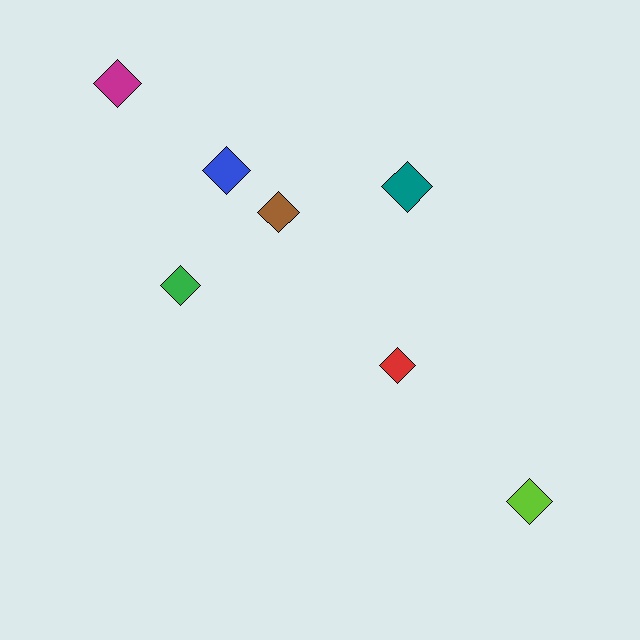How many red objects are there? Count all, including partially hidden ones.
There is 1 red object.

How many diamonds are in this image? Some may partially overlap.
There are 7 diamonds.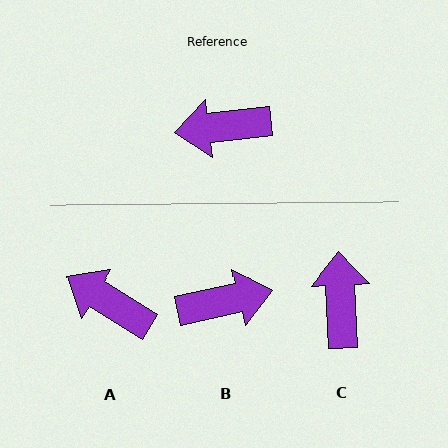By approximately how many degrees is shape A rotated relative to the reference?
Approximately 39 degrees clockwise.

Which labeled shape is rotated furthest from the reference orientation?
B, about 174 degrees away.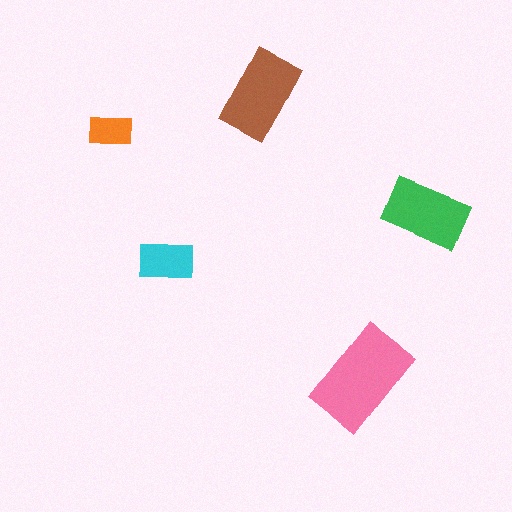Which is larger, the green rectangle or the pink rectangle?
The pink one.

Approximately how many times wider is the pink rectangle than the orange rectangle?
About 2.5 times wider.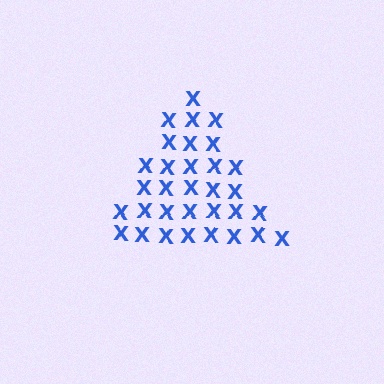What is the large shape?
The large shape is a triangle.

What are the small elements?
The small elements are letter X's.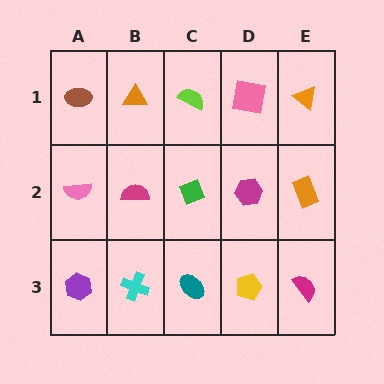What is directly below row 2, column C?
A teal ellipse.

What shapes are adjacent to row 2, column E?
An orange triangle (row 1, column E), a magenta semicircle (row 3, column E), a magenta hexagon (row 2, column D).